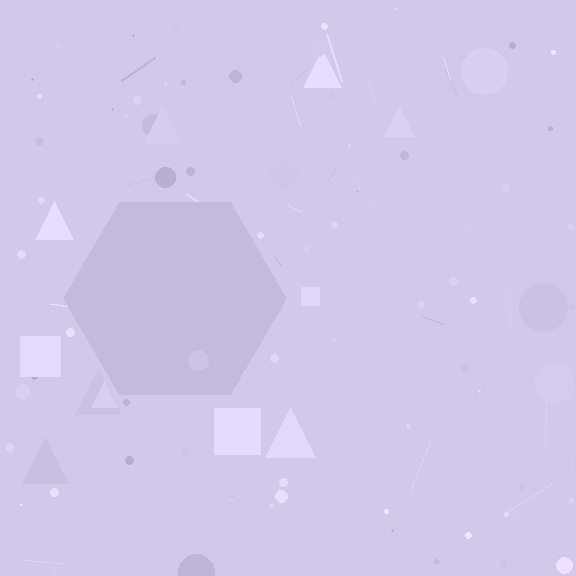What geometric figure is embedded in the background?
A hexagon is embedded in the background.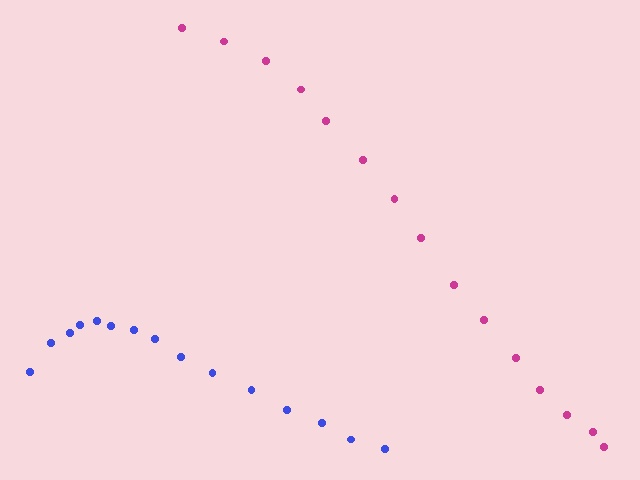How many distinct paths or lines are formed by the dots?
There are 2 distinct paths.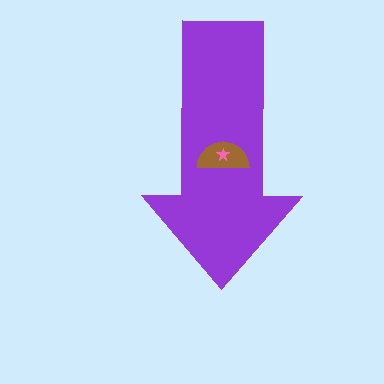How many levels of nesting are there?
3.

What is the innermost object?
The pink star.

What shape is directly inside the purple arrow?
The brown semicircle.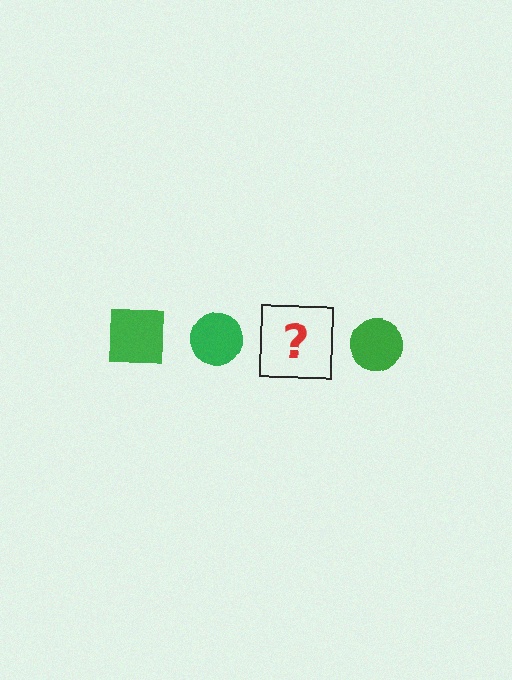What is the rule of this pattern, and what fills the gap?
The rule is that the pattern cycles through square, circle shapes in green. The gap should be filled with a green square.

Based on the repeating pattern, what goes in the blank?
The blank should be a green square.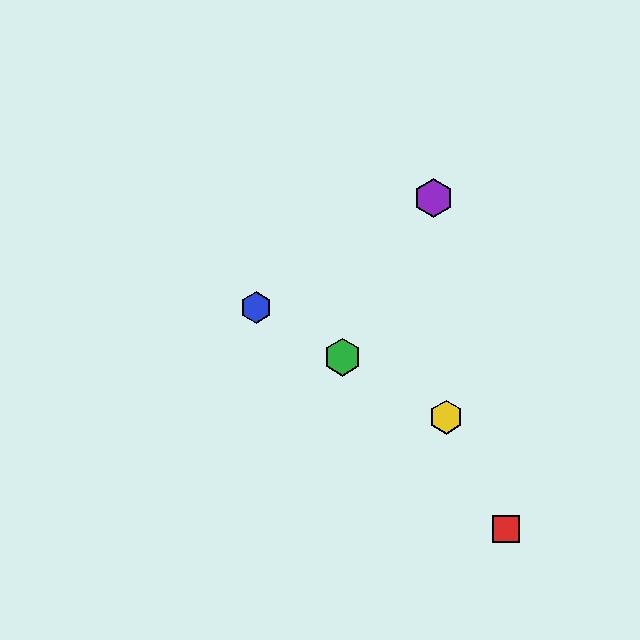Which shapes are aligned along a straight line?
The blue hexagon, the green hexagon, the yellow hexagon are aligned along a straight line.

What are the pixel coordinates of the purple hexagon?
The purple hexagon is at (434, 198).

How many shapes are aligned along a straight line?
3 shapes (the blue hexagon, the green hexagon, the yellow hexagon) are aligned along a straight line.